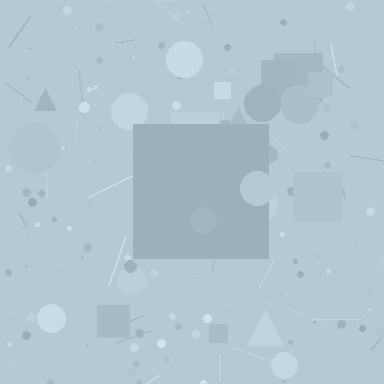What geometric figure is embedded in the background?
A square is embedded in the background.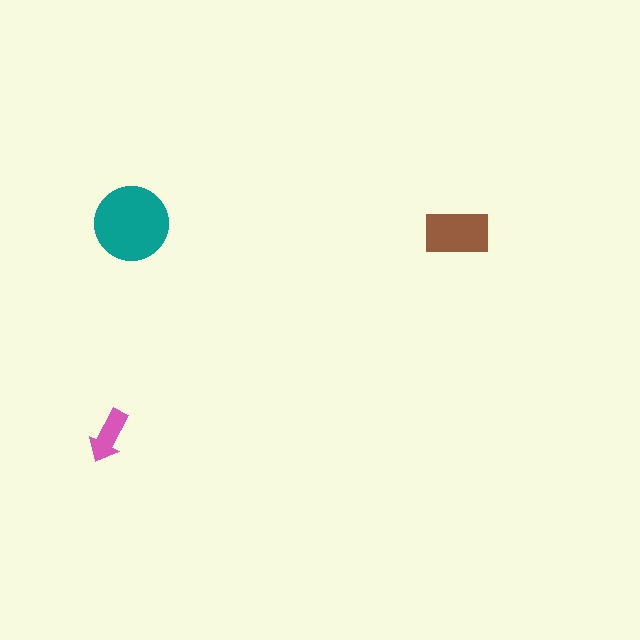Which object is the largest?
The teal circle.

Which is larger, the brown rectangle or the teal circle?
The teal circle.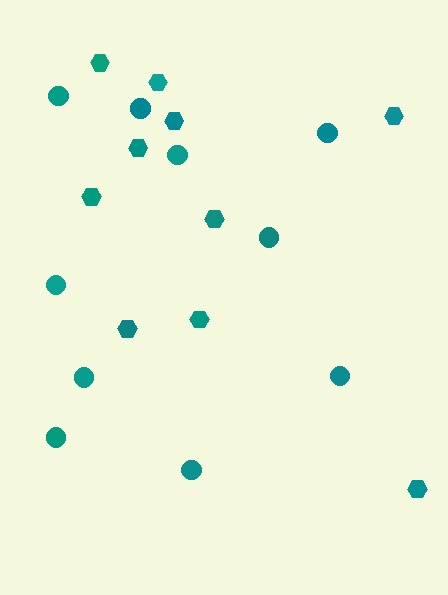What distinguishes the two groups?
There are 2 groups: one group of circles (10) and one group of hexagons (10).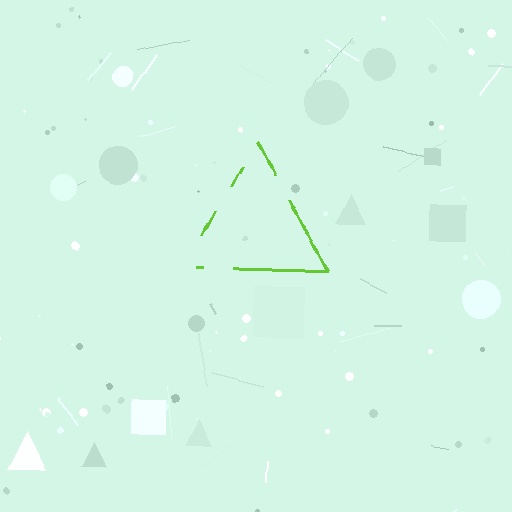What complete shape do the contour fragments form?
The contour fragments form a triangle.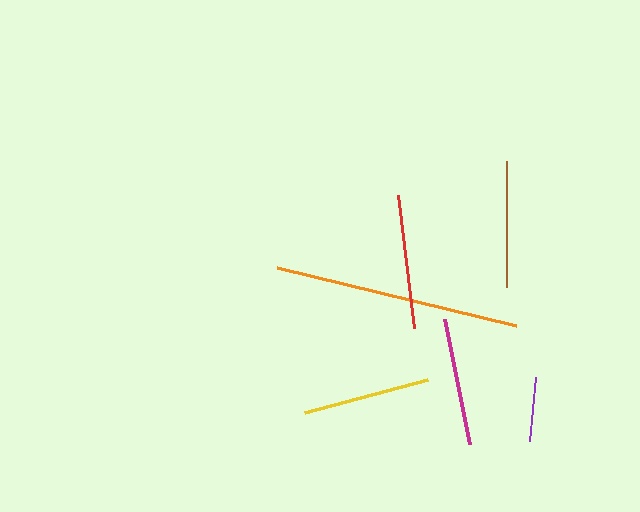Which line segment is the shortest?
The purple line is the shortest at approximately 64 pixels.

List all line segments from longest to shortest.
From longest to shortest: orange, red, magenta, yellow, brown, purple.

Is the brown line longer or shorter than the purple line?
The brown line is longer than the purple line.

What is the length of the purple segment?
The purple segment is approximately 64 pixels long.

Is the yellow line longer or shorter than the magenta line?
The magenta line is longer than the yellow line.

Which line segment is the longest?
The orange line is the longest at approximately 246 pixels.